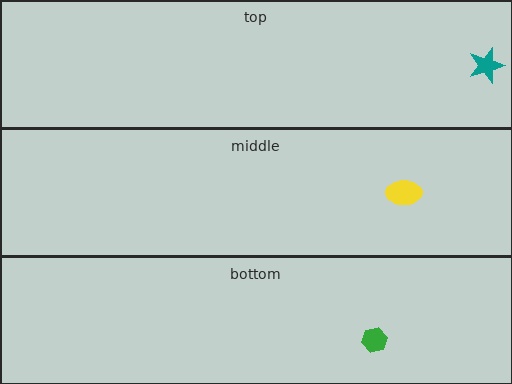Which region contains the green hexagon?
The bottom region.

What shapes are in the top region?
The teal star.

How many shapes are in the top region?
1.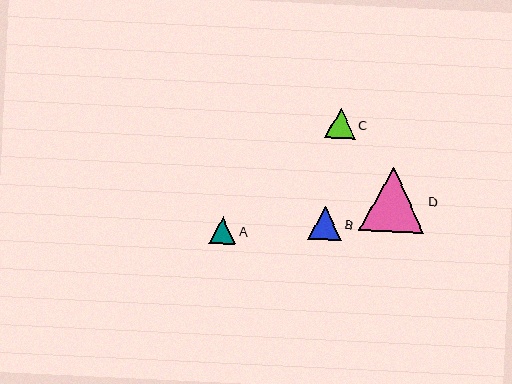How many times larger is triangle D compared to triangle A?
Triangle D is approximately 2.5 times the size of triangle A.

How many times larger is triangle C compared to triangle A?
Triangle C is approximately 1.2 times the size of triangle A.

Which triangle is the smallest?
Triangle A is the smallest with a size of approximately 26 pixels.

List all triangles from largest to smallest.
From largest to smallest: D, B, C, A.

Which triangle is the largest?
Triangle D is the largest with a size of approximately 65 pixels.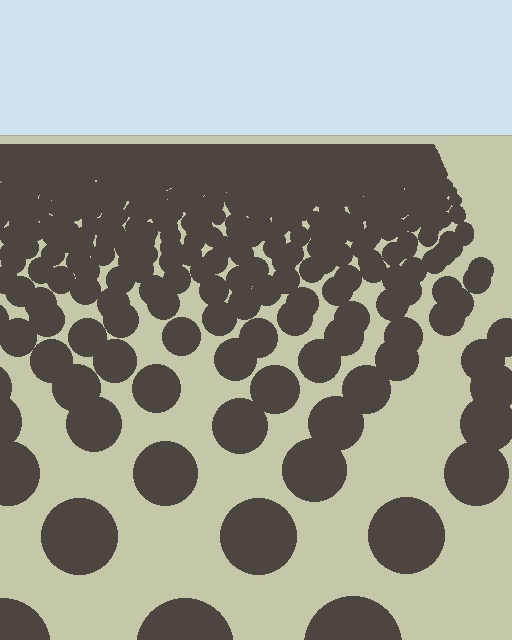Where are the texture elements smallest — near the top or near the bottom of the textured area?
Near the top.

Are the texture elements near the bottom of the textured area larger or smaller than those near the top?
Larger. Near the bottom, elements are closer to the viewer and appear at a bigger on-screen size.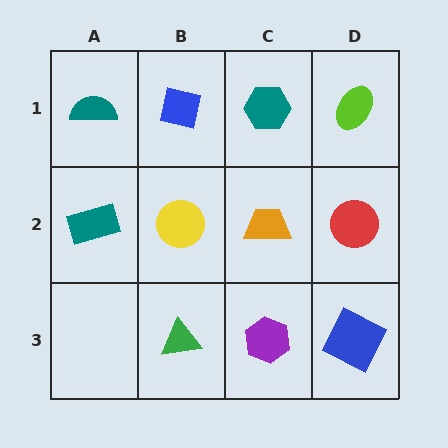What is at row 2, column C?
An orange trapezoid.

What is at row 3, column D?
A blue square.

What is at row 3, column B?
A green triangle.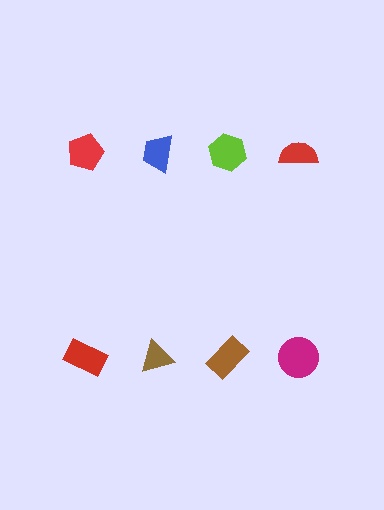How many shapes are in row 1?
4 shapes.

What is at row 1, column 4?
A red semicircle.